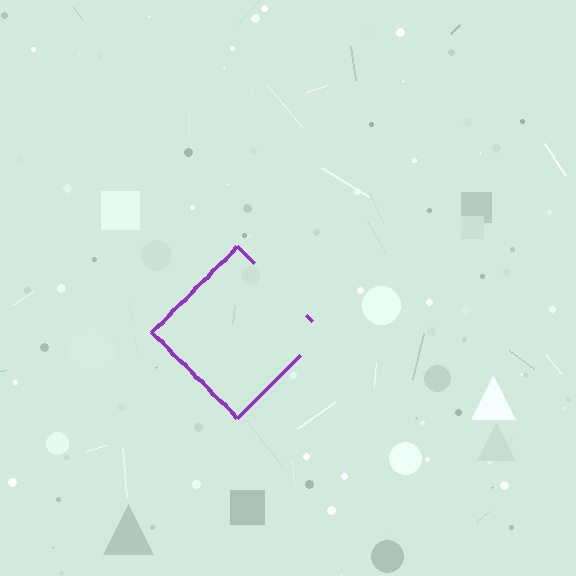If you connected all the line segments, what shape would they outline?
They would outline a diamond.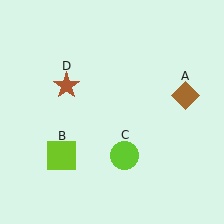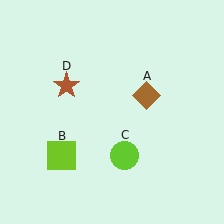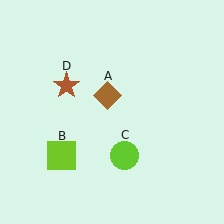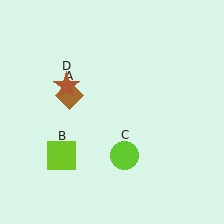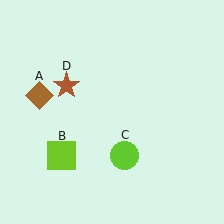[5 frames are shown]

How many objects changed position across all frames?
1 object changed position: brown diamond (object A).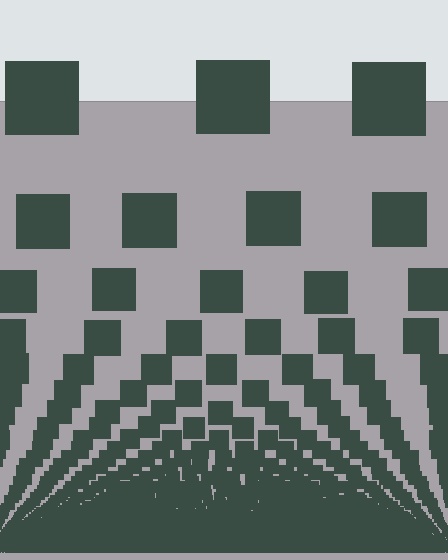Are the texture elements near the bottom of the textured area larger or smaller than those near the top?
Smaller. The gradient is inverted — elements near the bottom are smaller and denser.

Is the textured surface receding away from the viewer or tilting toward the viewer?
The surface appears to tilt toward the viewer. Texture elements get larger and sparser toward the top.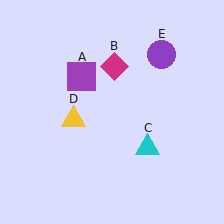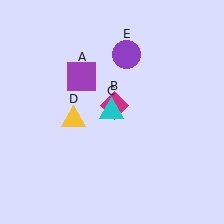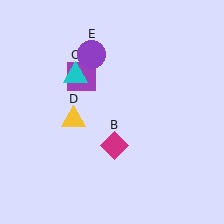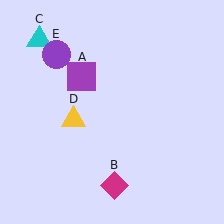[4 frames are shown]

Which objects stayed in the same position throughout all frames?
Purple square (object A) and yellow triangle (object D) remained stationary.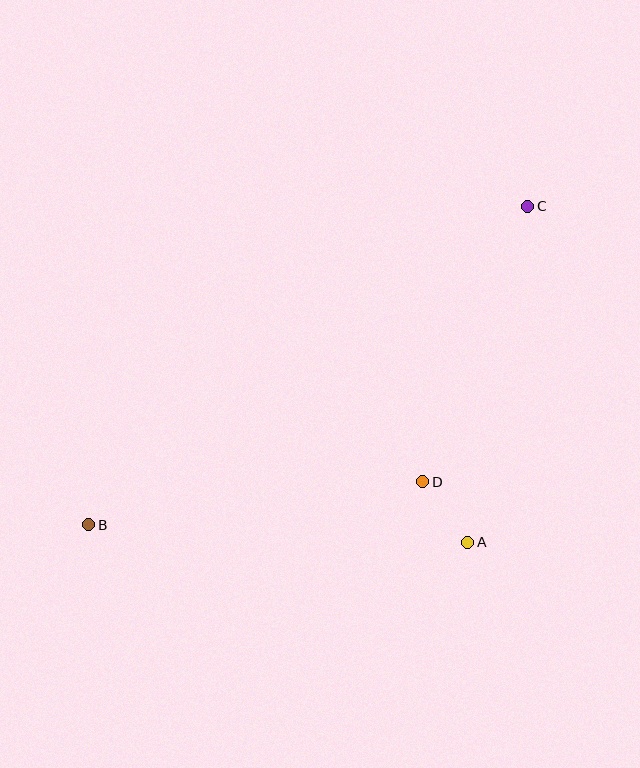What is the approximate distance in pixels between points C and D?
The distance between C and D is approximately 295 pixels.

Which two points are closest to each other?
Points A and D are closest to each other.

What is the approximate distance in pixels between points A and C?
The distance between A and C is approximately 341 pixels.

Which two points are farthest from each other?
Points B and C are farthest from each other.